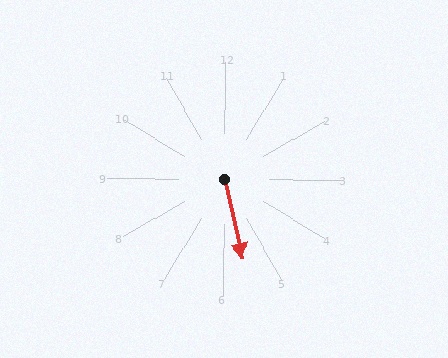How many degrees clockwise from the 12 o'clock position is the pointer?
Approximately 167 degrees.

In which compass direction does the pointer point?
South.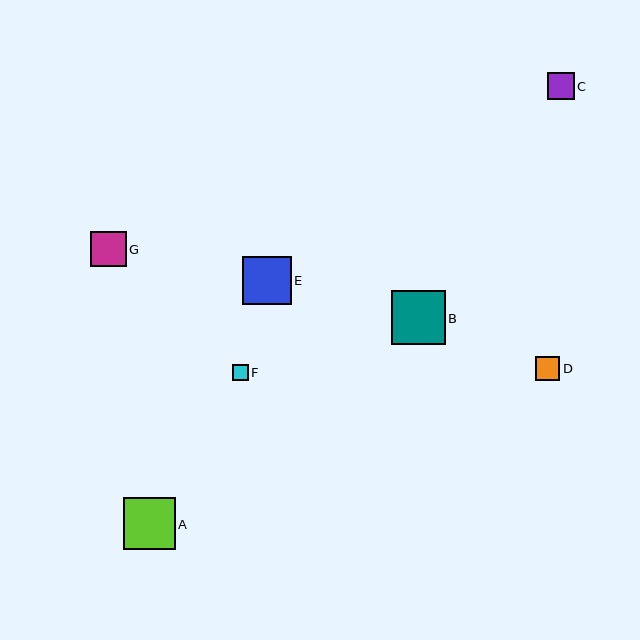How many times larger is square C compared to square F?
Square C is approximately 1.7 times the size of square F.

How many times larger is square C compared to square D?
Square C is approximately 1.1 times the size of square D.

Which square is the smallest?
Square F is the smallest with a size of approximately 16 pixels.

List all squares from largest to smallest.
From largest to smallest: B, A, E, G, C, D, F.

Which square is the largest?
Square B is the largest with a size of approximately 54 pixels.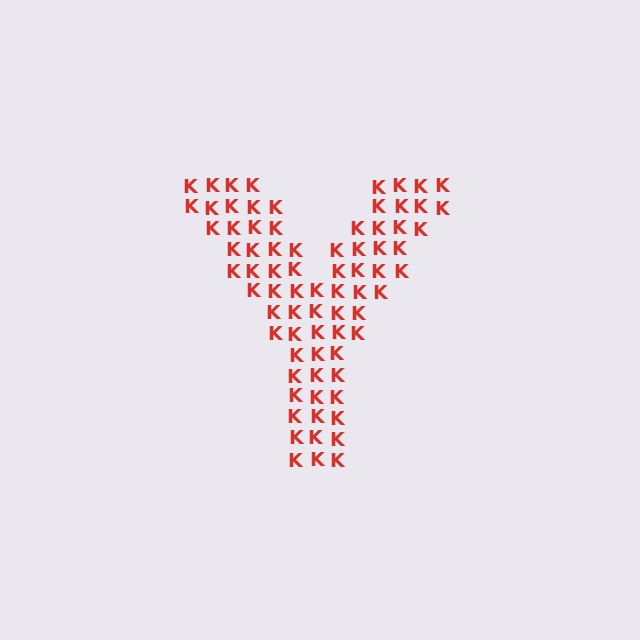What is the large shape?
The large shape is the letter Y.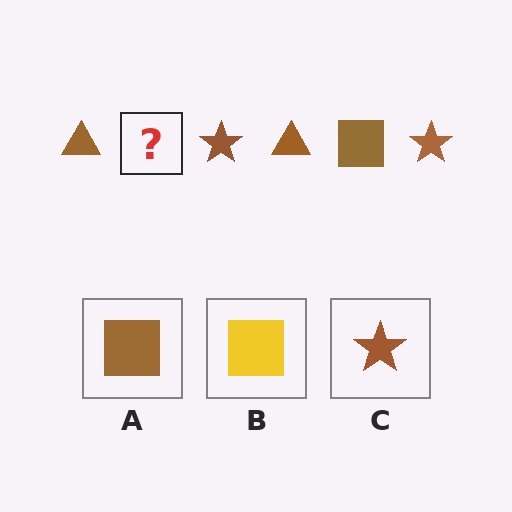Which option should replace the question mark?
Option A.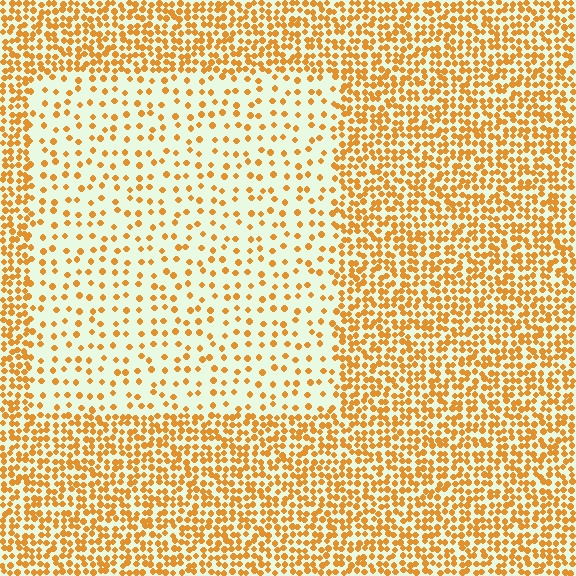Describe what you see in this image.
The image contains small orange elements arranged at two different densities. A rectangle-shaped region is visible where the elements are less densely packed than the surrounding area.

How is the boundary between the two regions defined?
The boundary is defined by a change in element density (approximately 2.7x ratio). All elements are the same color, size, and shape.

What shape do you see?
I see a rectangle.